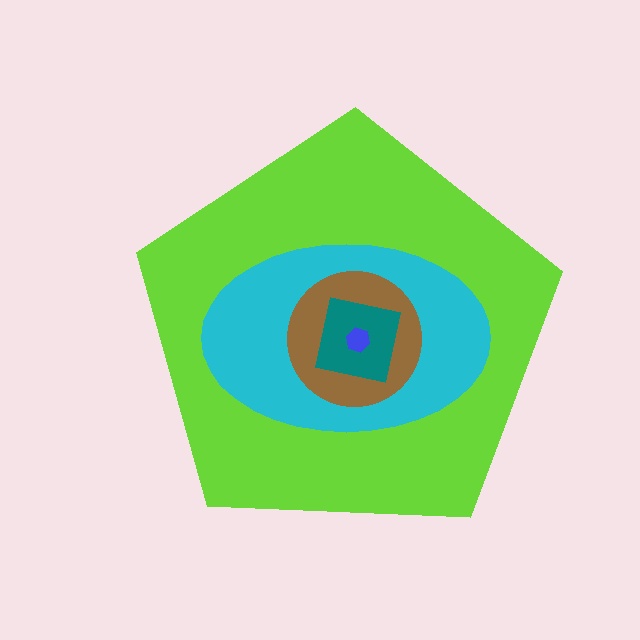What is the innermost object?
The blue hexagon.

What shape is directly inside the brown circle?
The teal square.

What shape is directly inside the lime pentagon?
The cyan ellipse.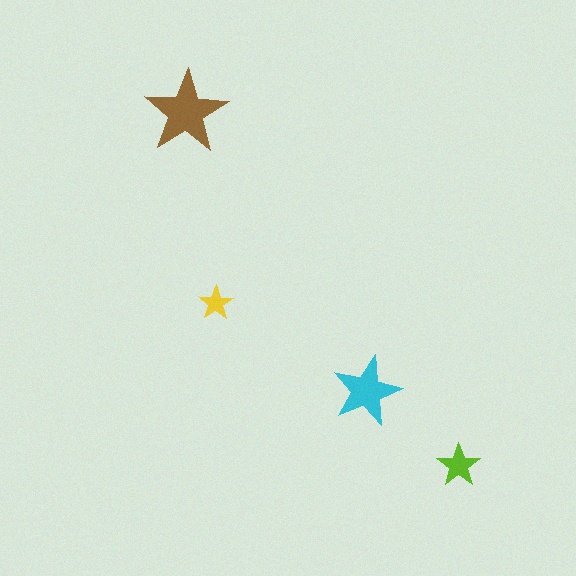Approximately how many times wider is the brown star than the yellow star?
About 2.5 times wider.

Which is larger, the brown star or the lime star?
The brown one.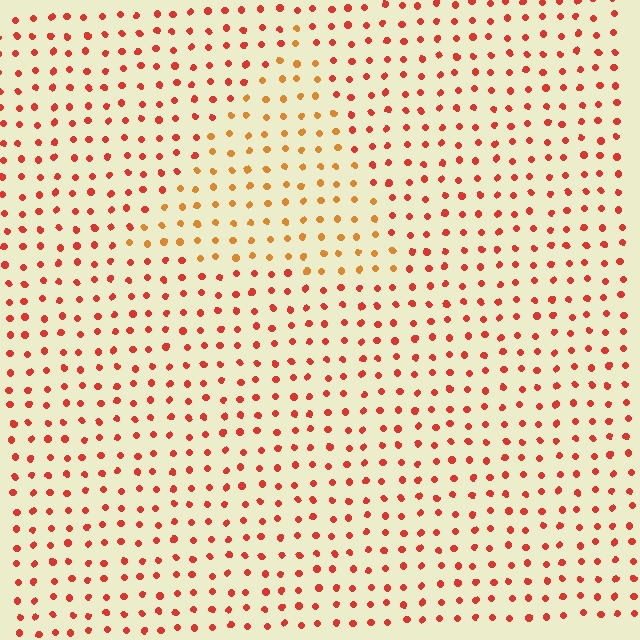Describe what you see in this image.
The image is filled with small red elements in a uniform arrangement. A triangle-shaped region is visible where the elements are tinted to a slightly different hue, forming a subtle color boundary.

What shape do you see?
I see a triangle.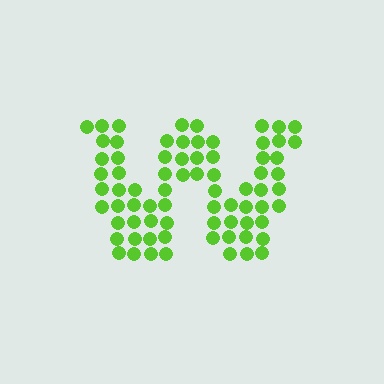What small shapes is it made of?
It is made of small circles.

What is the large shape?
The large shape is the letter W.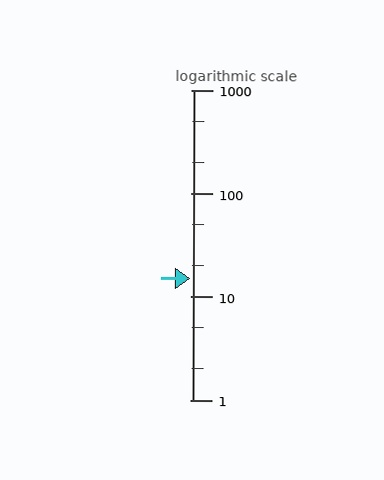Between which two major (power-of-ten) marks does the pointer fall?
The pointer is between 10 and 100.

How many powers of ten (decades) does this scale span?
The scale spans 3 decades, from 1 to 1000.